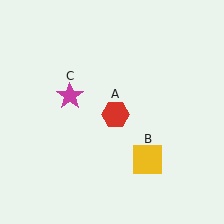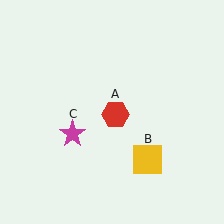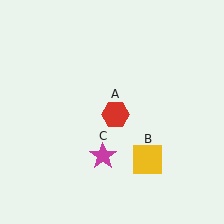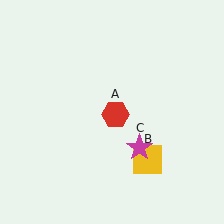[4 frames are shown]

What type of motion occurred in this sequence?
The magenta star (object C) rotated counterclockwise around the center of the scene.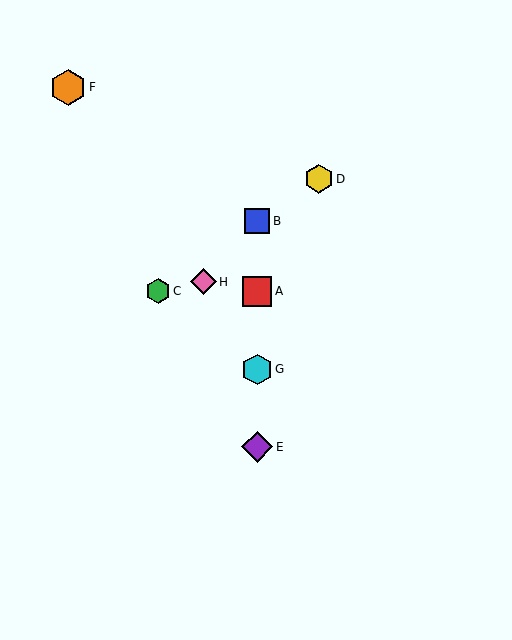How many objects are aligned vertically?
4 objects (A, B, E, G) are aligned vertically.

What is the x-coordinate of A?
Object A is at x≈257.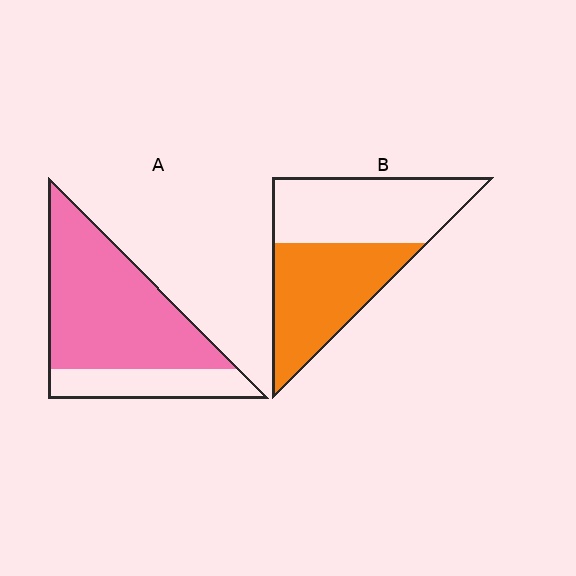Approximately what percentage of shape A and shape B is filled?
A is approximately 75% and B is approximately 50%.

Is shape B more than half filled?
Roughly half.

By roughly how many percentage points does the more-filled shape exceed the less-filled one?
By roughly 25 percentage points (A over B).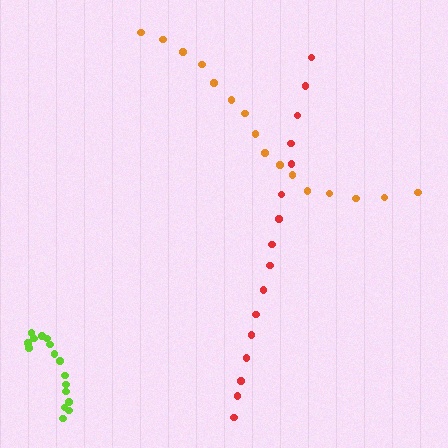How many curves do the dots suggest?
There are 3 distinct paths.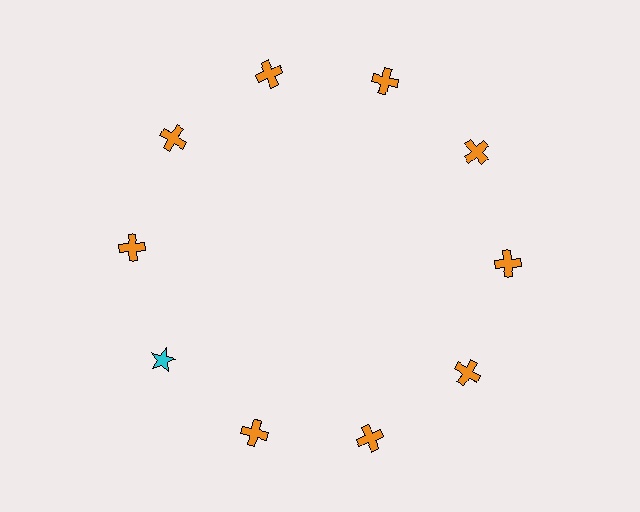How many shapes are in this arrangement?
There are 10 shapes arranged in a ring pattern.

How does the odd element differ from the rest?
It differs in both color (cyan instead of orange) and shape (star instead of cross).